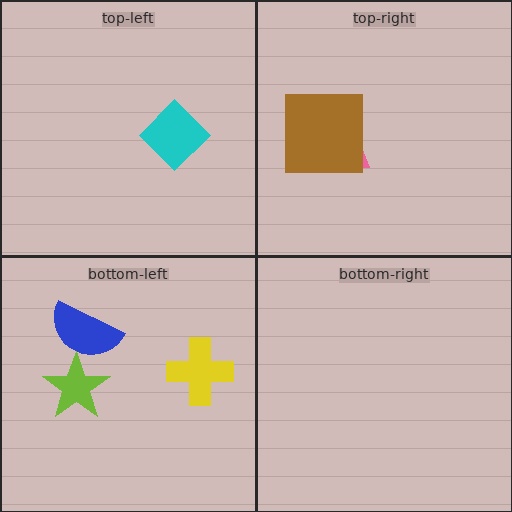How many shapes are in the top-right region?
2.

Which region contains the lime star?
The bottom-left region.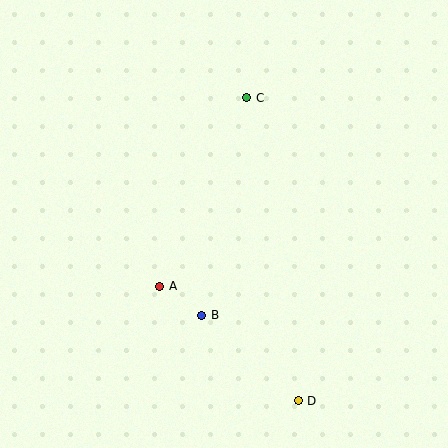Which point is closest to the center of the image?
Point A at (160, 286) is closest to the center.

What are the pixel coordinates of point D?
Point D is at (298, 401).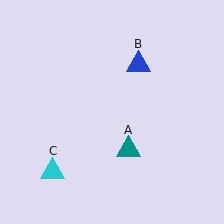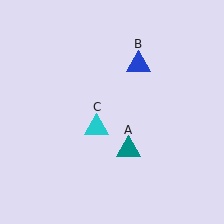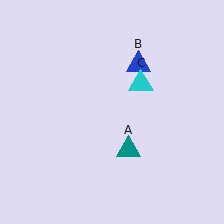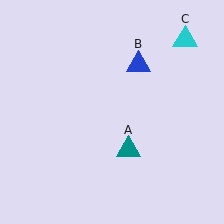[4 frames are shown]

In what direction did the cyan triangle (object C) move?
The cyan triangle (object C) moved up and to the right.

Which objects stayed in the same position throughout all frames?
Teal triangle (object A) and blue triangle (object B) remained stationary.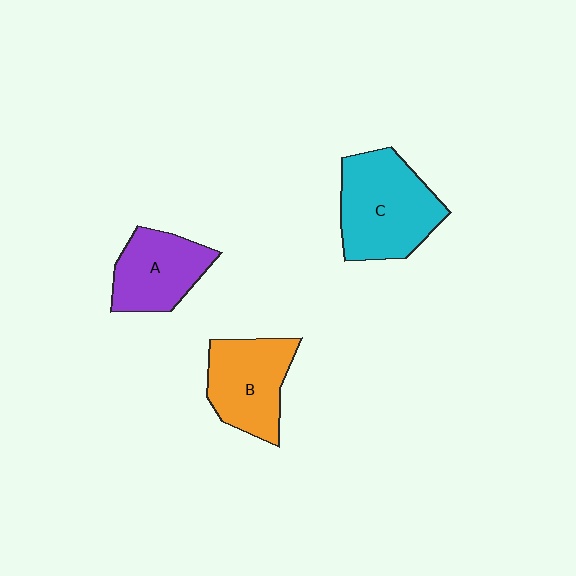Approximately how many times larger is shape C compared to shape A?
Approximately 1.4 times.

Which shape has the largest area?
Shape C (cyan).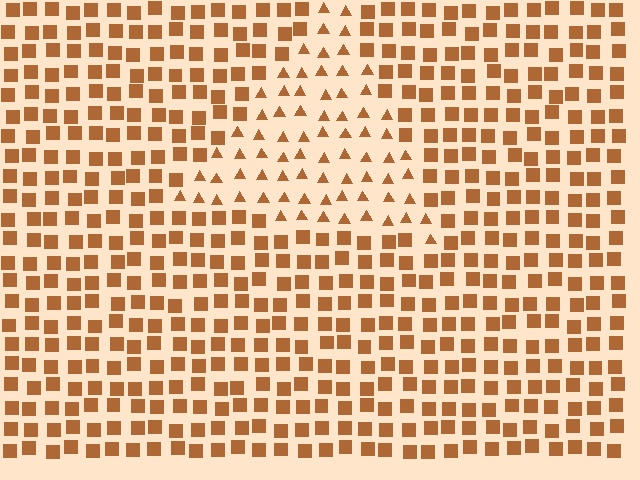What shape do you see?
I see a triangle.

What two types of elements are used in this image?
The image uses triangles inside the triangle region and squares outside it.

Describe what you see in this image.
The image is filled with small brown elements arranged in a uniform grid. A triangle-shaped region contains triangles, while the surrounding area contains squares. The boundary is defined purely by the change in element shape.